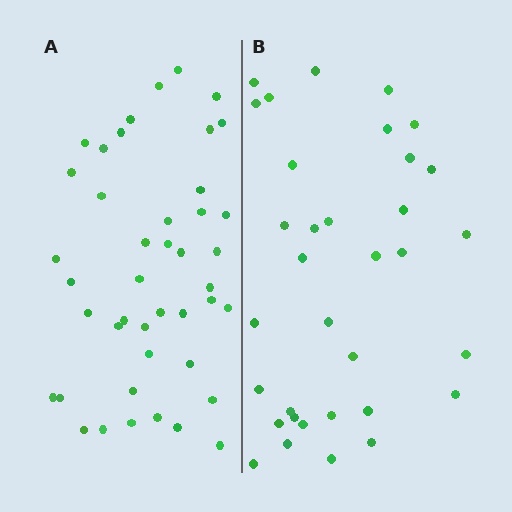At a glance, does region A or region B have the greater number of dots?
Region A (the left region) has more dots.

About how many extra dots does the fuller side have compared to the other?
Region A has roughly 8 or so more dots than region B.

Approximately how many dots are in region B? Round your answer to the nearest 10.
About 30 dots. (The exact count is 34, which rounds to 30.)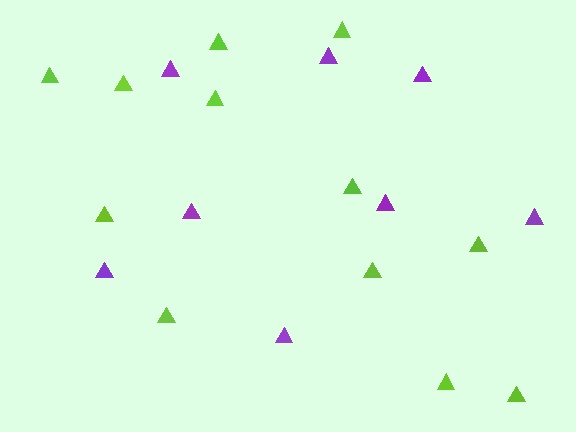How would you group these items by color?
There are 2 groups: one group of purple triangles (8) and one group of lime triangles (12).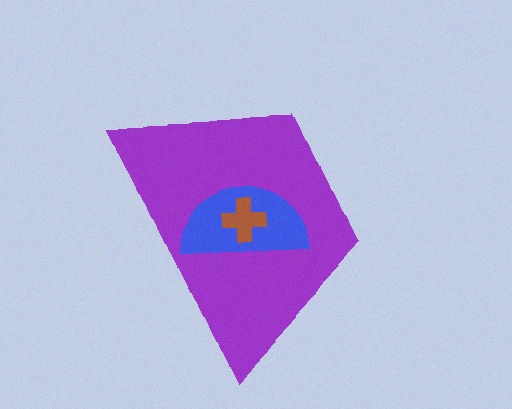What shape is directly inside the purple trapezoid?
The blue semicircle.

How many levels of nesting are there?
3.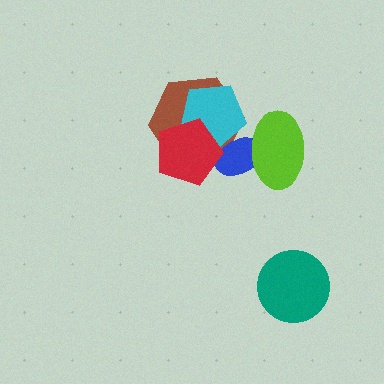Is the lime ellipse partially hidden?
No, no other shape covers it.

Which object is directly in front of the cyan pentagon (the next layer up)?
The blue ellipse is directly in front of the cyan pentagon.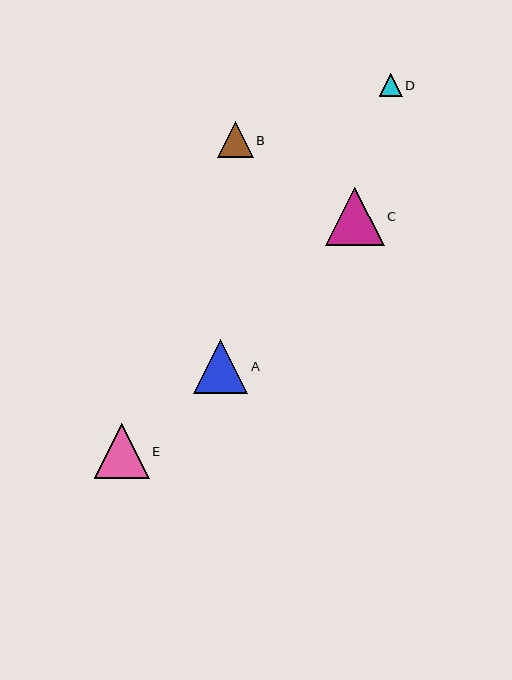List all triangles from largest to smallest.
From largest to smallest: C, E, A, B, D.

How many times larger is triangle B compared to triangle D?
Triangle B is approximately 1.5 times the size of triangle D.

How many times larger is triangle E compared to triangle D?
Triangle E is approximately 2.4 times the size of triangle D.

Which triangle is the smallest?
Triangle D is the smallest with a size of approximately 23 pixels.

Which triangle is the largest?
Triangle C is the largest with a size of approximately 58 pixels.